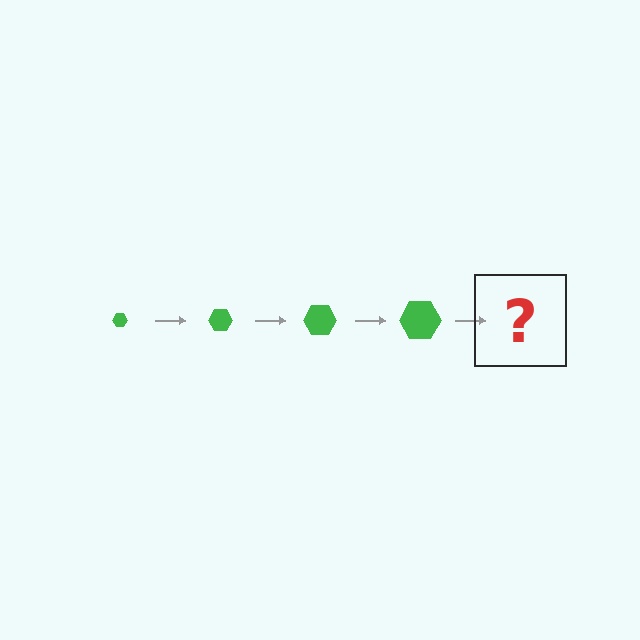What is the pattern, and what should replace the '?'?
The pattern is that the hexagon gets progressively larger each step. The '?' should be a green hexagon, larger than the previous one.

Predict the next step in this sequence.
The next step is a green hexagon, larger than the previous one.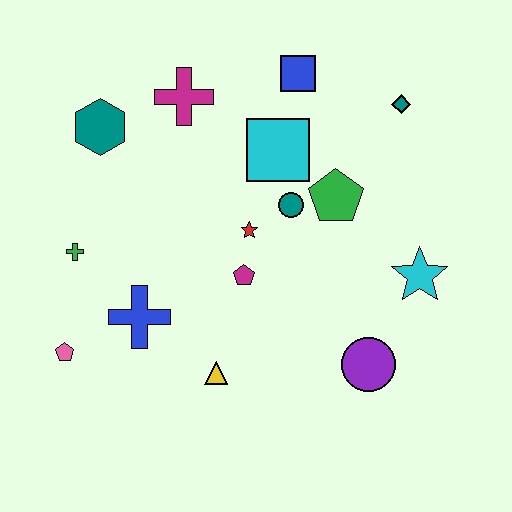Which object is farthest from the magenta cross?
The purple circle is farthest from the magenta cross.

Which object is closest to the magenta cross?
The teal hexagon is closest to the magenta cross.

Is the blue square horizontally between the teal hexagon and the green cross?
No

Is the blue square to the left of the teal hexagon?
No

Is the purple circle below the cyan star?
Yes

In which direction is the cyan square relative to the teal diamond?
The cyan square is to the left of the teal diamond.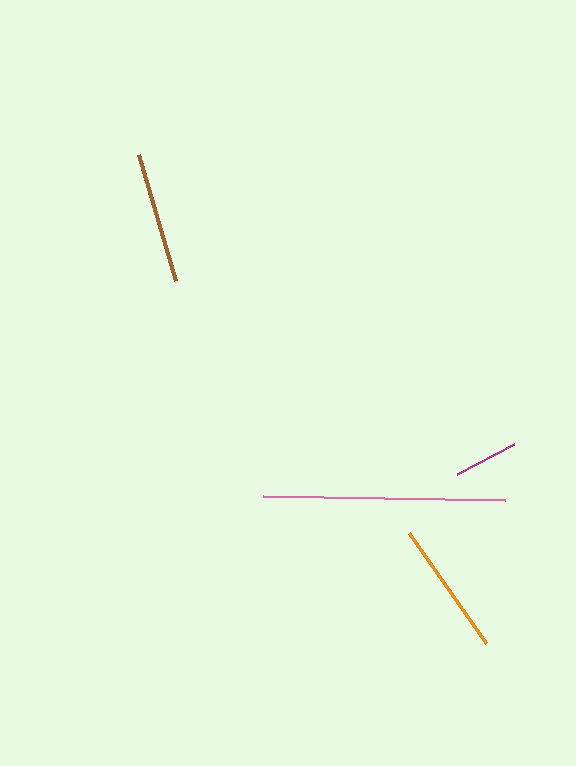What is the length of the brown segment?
The brown segment is approximately 132 pixels long.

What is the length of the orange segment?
The orange segment is approximately 135 pixels long.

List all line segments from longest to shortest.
From longest to shortest: pink, orange, brown, magenta.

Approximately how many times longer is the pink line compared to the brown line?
The pink line is approximately 1.8 times the length of the brown line.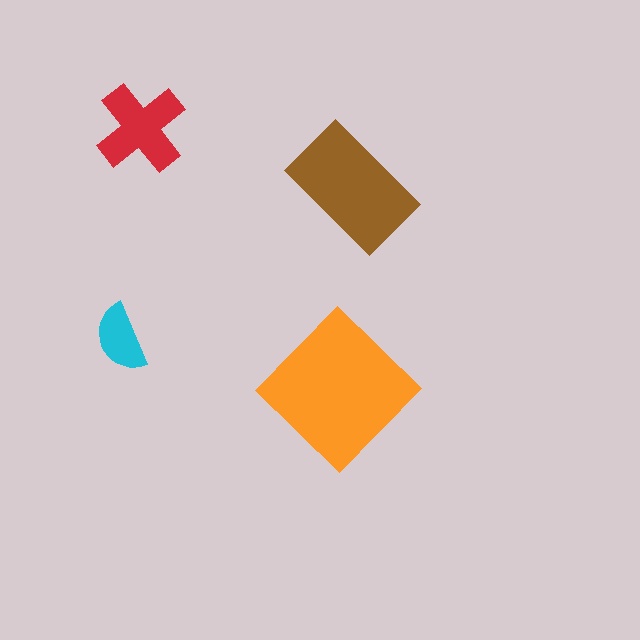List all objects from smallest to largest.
The cyan semicircle, the red cross, the brown rectangle, the orange diamond.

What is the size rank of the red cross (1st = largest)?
3rd.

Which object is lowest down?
The orange diamond is bottommost.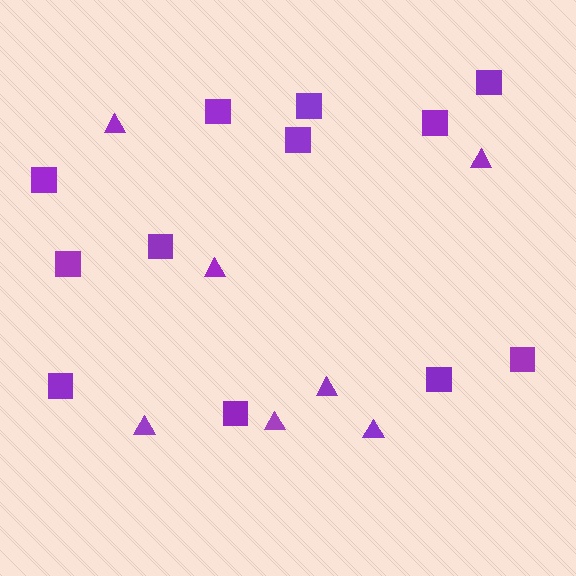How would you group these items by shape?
There are 2 groups: one group of squares (12) and one group of triangles (7).